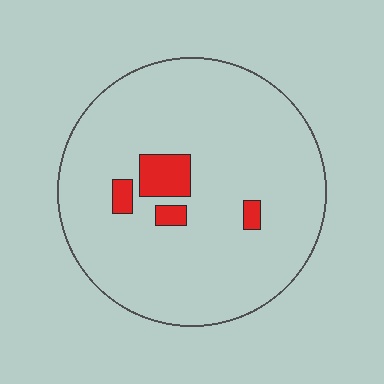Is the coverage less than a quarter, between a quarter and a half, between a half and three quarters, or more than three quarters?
Less than a quarter.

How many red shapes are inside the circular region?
4.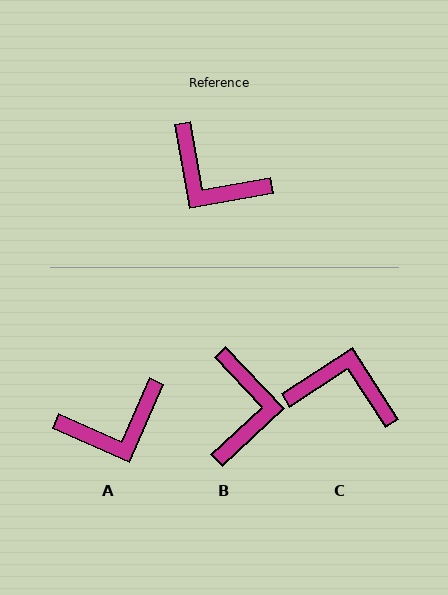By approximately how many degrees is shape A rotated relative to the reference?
Approximately 56 degrees counter-clockwise.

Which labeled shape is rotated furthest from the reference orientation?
C, about 157 degrees away.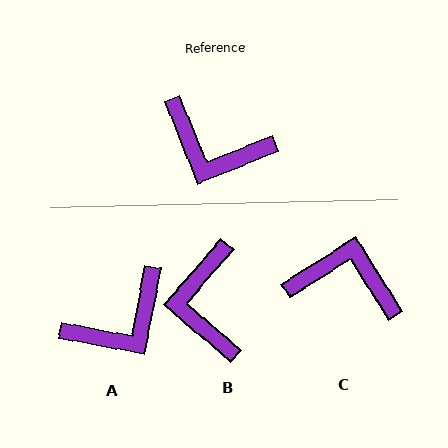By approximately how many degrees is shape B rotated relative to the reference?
Approximately 63 degrees clockwise.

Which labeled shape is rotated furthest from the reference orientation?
C, about 170 degrees away.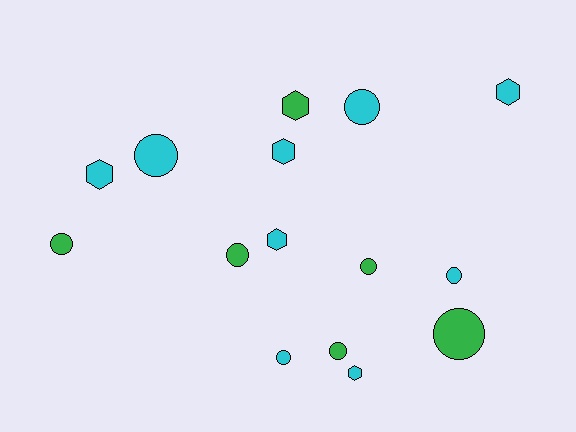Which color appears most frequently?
Cyan, with 9 objects.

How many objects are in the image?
There are 15 objects.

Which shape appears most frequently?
Circle, with 9 objects.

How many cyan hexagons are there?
There are 5 cyan hexagons.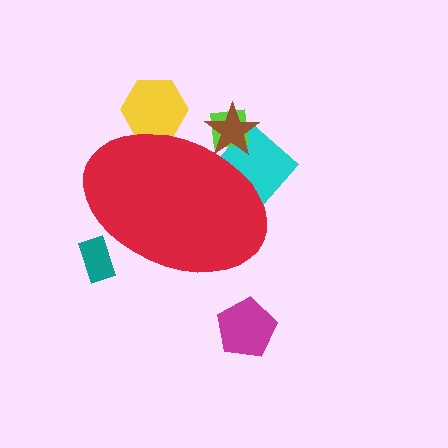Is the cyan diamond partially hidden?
Yes, the cyan diamond is partially hidden behind the red ellipse.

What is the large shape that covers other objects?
A red ellipse.